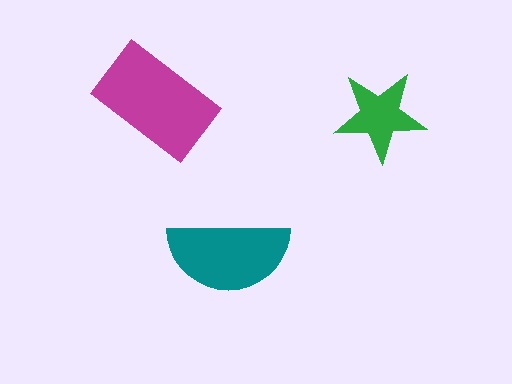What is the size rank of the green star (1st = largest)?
3rd.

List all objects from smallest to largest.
The green star, the teal semicircle, the magenta rectangle.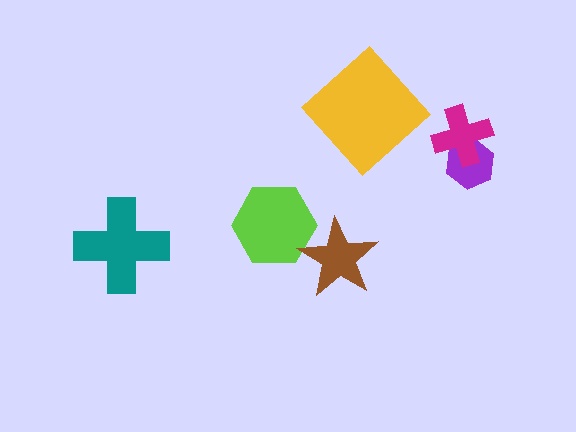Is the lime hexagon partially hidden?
Yes, it is partially covered by another shape.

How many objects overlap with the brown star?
1 object overlaps with the brown star.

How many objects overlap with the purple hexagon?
1 object overlaps with the purple hexagon.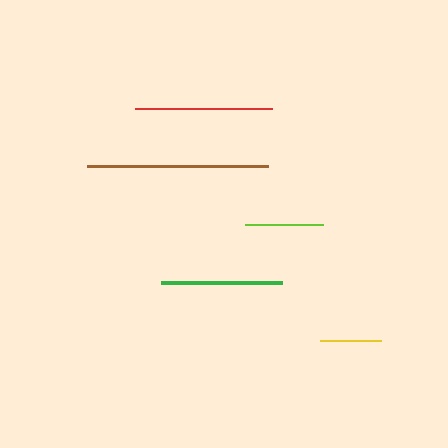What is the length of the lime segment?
The lime segment is approximately 78 pixels long.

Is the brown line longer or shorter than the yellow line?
The brown line is longer than the yellow line.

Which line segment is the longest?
The brown line is the longest at approximately 181 pixels.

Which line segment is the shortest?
The yellow line is the shortest at approximately 61 pixels.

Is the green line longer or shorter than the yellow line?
The green line is longer than the yellow line.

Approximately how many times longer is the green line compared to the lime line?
The green line is approximately 1.6 times the length of the lime line.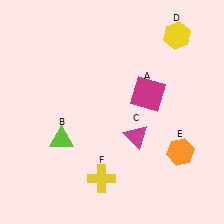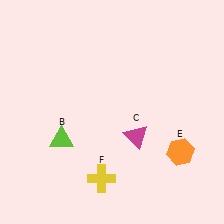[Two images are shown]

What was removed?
The magenta square (A), the yellow hexagon (D) were removed in Image 2.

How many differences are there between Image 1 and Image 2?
There are 2 differences between the two images.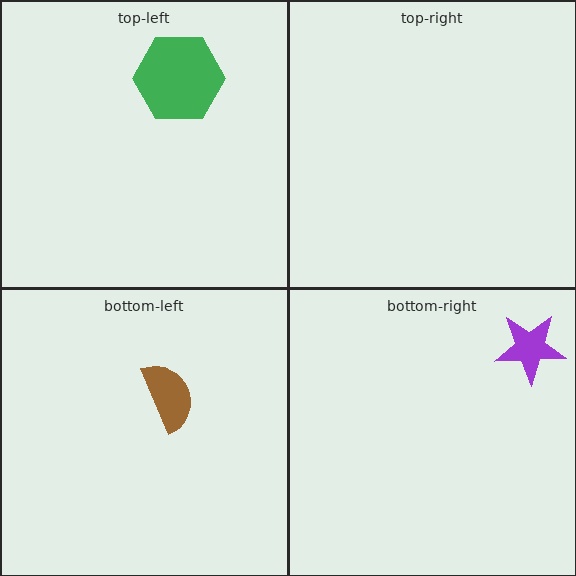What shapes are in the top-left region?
The green hexagon.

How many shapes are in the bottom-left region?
1.